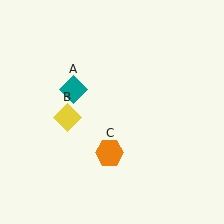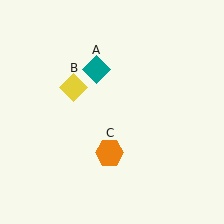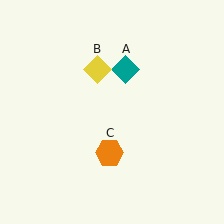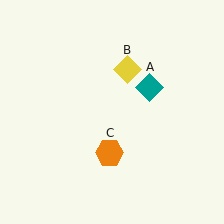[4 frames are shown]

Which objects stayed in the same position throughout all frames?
Orange hexagon (object C) remained stationary.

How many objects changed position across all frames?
2 objects changed position: teal diamond (object A), yellow diamond (object B).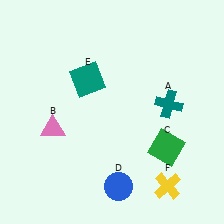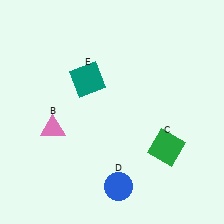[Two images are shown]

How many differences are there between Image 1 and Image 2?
There are 2 differences between the two images.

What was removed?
The teal cross (A), the yellow cross (F) were removed in Image 2.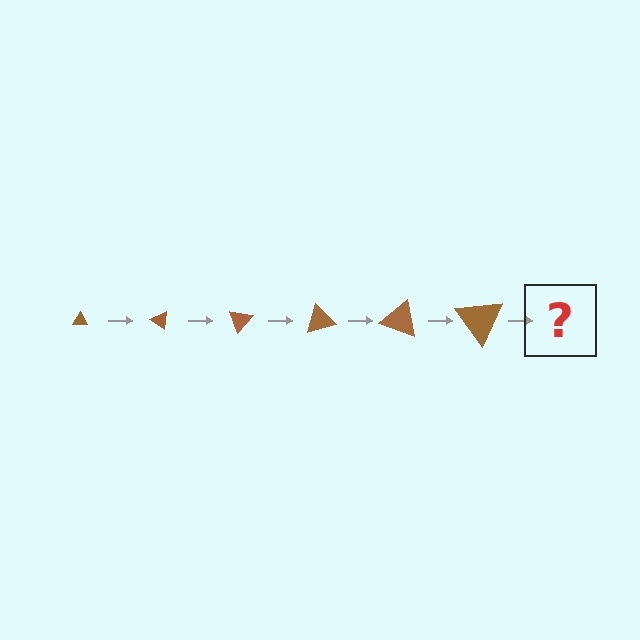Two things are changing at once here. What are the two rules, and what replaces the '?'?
The two rules are that the triangle grows larger each step and it rotates 35 degrees each step. The '?' should be a triangle, larger than the previous one and rotated 210 degrees from the start.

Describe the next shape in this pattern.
It should be a triangle, larger than the previous one and rotated 210 degrees from the start.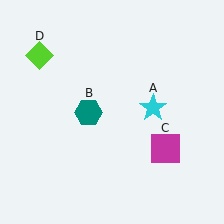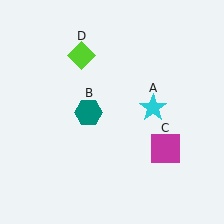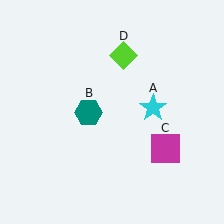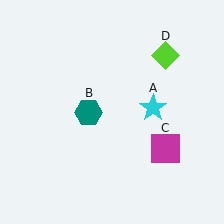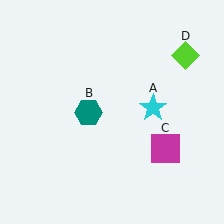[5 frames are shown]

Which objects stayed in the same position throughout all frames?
Cyan star (object A) and teal hexagon (object B) and magenta square (object C) remained stationary.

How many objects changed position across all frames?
1 object changed position: lime diamond (object D).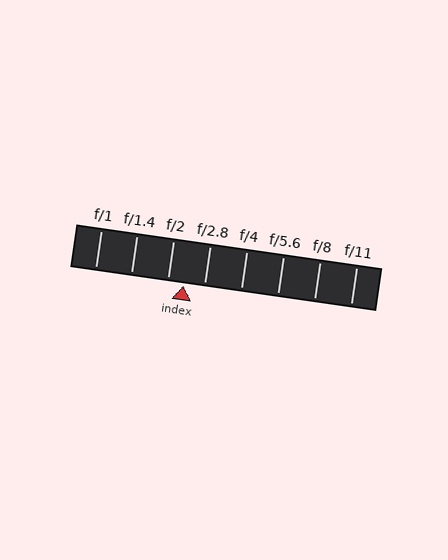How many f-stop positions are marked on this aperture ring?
There are 8 f-stop positions marked.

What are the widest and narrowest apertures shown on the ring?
The widest aperture shown is f/1 and the narrowest is f/11.